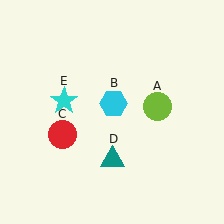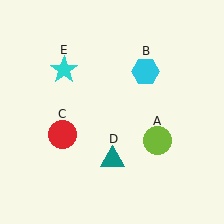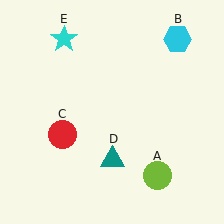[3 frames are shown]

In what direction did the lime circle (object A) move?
The lime circle (object A) moved down.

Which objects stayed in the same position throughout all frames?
Red circle (object C) and teal triangle (object D) remained stationary.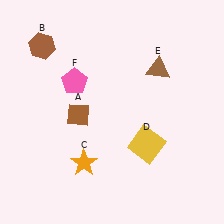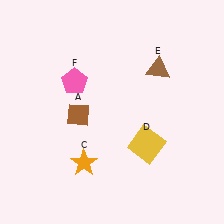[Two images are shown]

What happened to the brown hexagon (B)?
The brown hexagon (B) was removed in Image 2. It was in the top-left area of Image 1.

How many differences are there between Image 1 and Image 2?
There is 1 difference between the two images.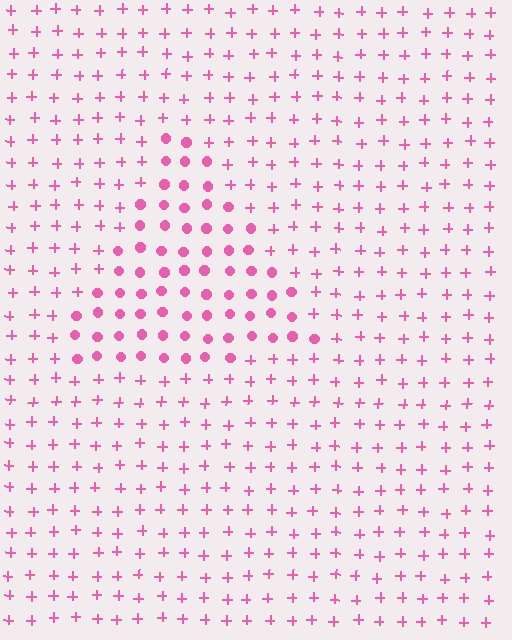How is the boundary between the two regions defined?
The boundary is defined by a change in element shape: circles inside vs. plus signs outside. All elements share the same color and spacing.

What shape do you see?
I see a triangle.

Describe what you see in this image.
The image is filled with small pink elements arranged in a uniform grid. A triangle-shaped region contains circles, while the surrounding area contains plus signs. The boundary is defined purely by the change in element shape.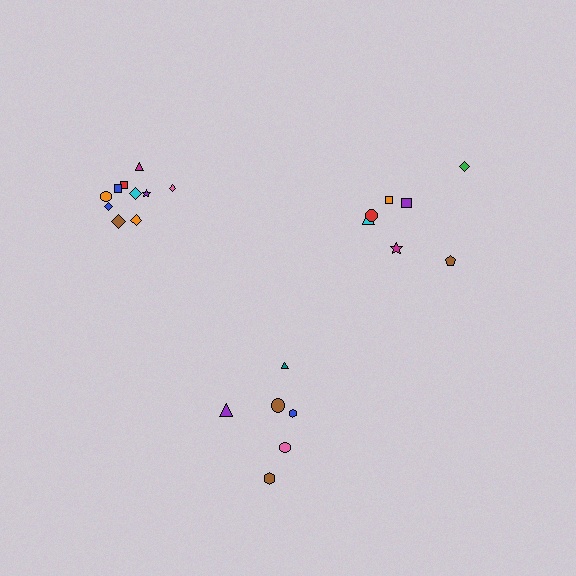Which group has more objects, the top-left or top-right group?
The top-left group.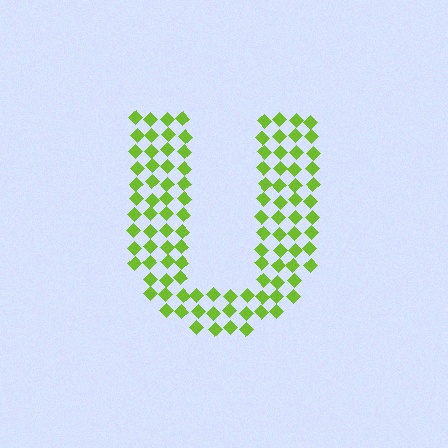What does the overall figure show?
The overall figure shows the letter U.